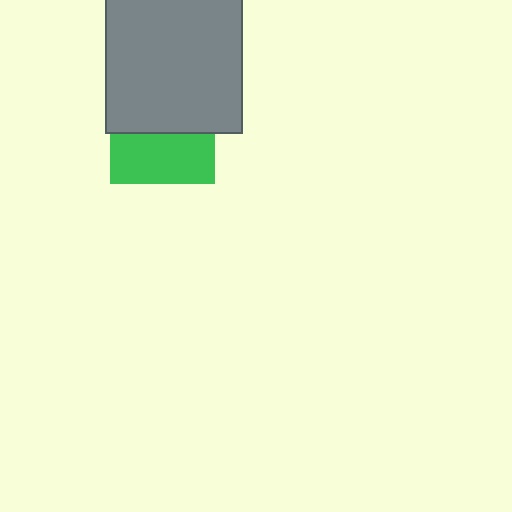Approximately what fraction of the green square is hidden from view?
Roughly 52% of the green square is hidden behind the gray square.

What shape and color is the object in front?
The object in front is a gray square.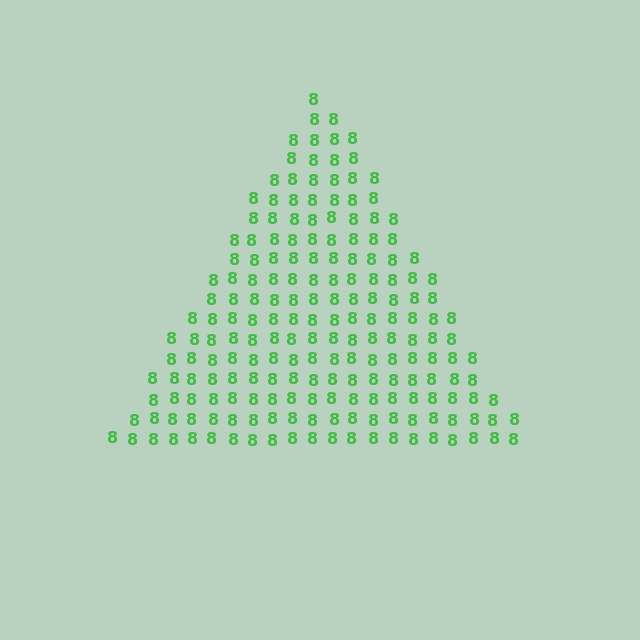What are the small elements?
The small elements are digit 8's.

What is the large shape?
The large shape is a triangle.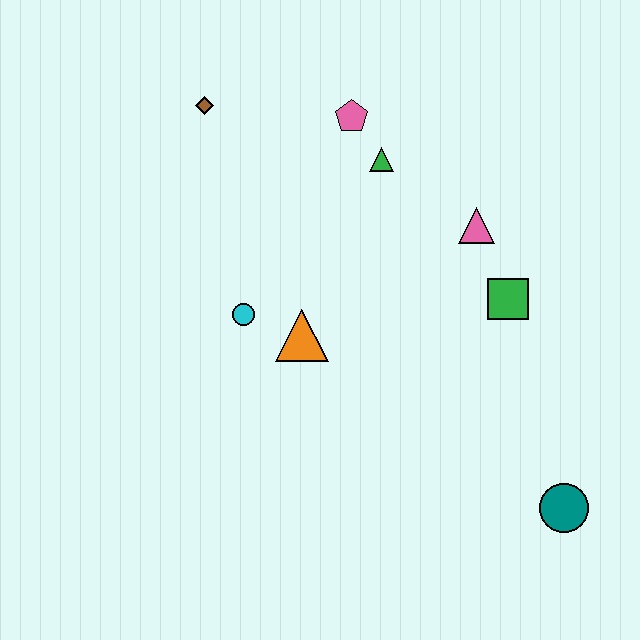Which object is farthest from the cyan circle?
The teal circle is farthest from the cyan circle.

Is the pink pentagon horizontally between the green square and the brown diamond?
Yes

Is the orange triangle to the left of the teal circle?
Yes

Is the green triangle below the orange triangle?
No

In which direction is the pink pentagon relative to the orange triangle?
The pink pentagon is above the orange triangle.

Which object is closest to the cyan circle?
The orange triangle is closest to the cyan circle.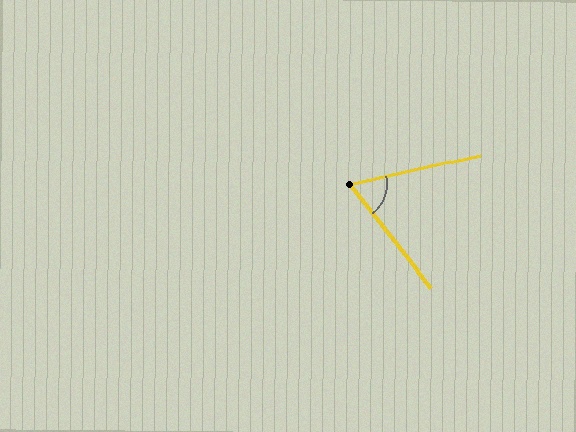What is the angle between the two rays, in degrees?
Approximately 65 degrees.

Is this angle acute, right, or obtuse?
It is acute.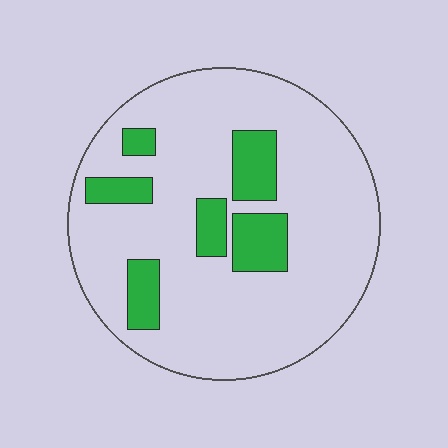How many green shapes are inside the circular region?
6.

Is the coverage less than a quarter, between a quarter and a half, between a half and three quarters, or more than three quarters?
Less than a quarter.